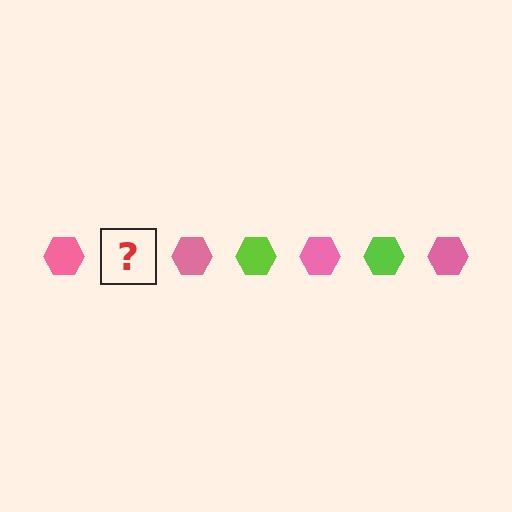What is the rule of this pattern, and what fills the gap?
The rule is that the pattern cycles through pink, lime hexagons. The gap should be filled with a lime hexagon.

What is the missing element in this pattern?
The missing element is a lime hexagon.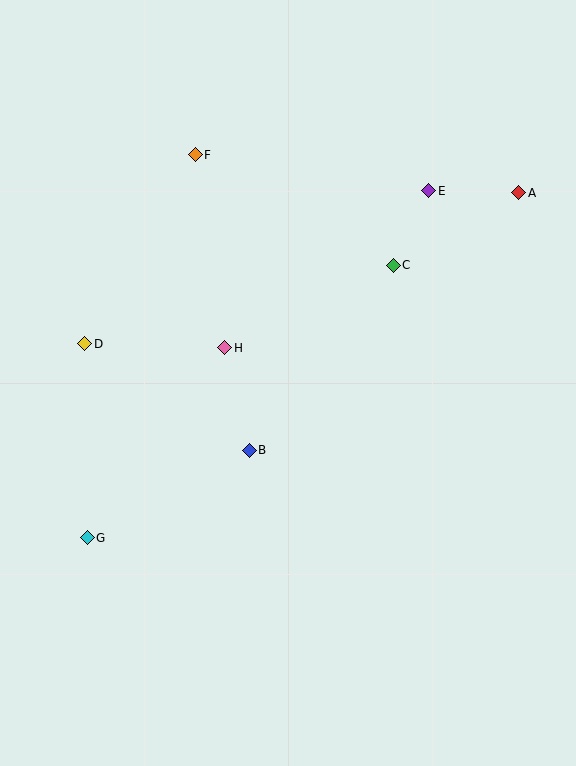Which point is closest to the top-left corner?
Point F is closest to the top-left corner.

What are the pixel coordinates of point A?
Point A is at (519, 193).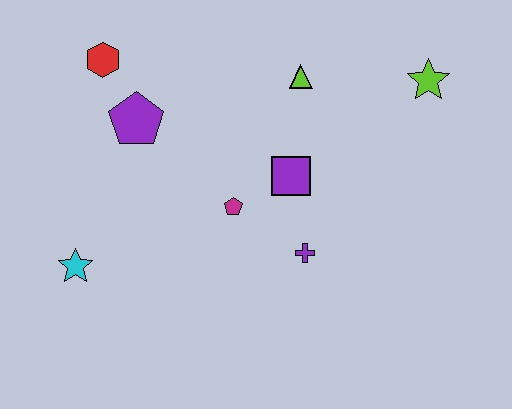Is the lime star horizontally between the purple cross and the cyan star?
No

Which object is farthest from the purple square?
The cyan star is farthest from the purple square.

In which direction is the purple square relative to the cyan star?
The purple square is to the right of the cyan star.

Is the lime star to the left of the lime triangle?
No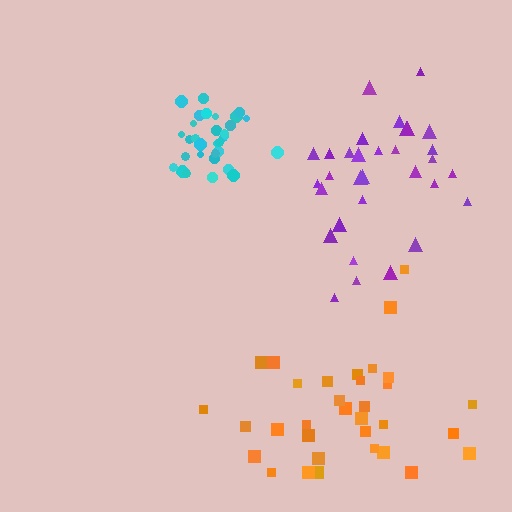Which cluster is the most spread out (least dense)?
Orange.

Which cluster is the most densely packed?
Cyan.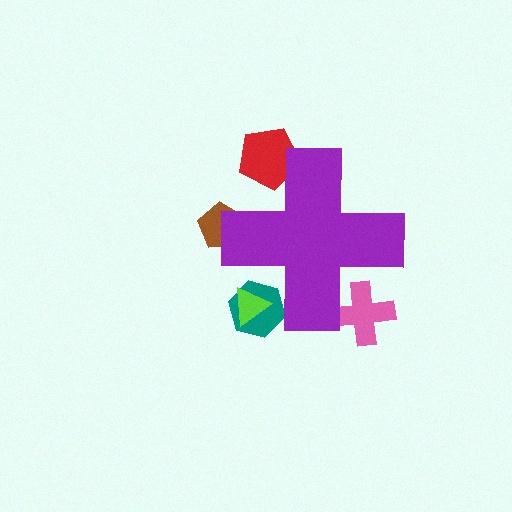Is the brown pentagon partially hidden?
Yes, the brown pentagon is partially hidden behind the purple cross.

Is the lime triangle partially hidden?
Yes, the lime triangle is partially hidden behind the purple cross.